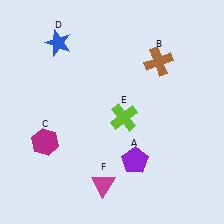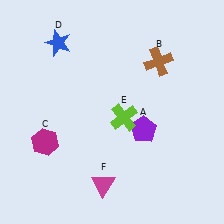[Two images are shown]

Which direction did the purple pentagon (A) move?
The purple pentagon (A) moved up.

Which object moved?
The purple pentagon (A) moved up.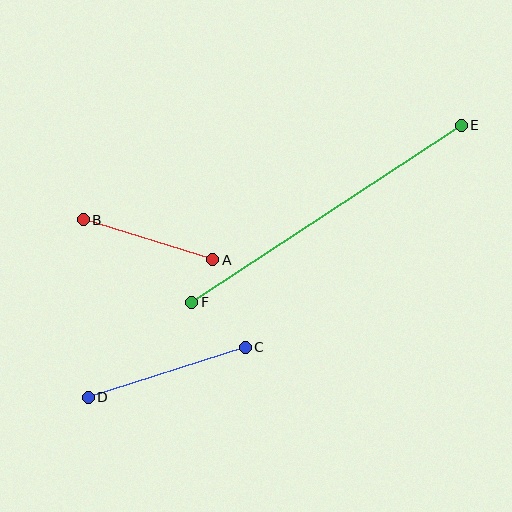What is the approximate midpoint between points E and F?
The midpoint is at approximately (327, 214) pixels.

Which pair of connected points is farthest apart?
Points E and F are farthest apart.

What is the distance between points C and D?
The distance is approximately 165 pixels.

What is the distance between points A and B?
The distance is approximately 136 pixels.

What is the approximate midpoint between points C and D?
The midpoint is at approximately (167, 372) pixels.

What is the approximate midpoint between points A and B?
The midpoint is at approximately (148, 240) pixels.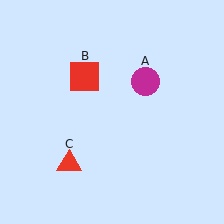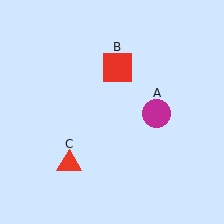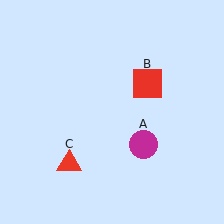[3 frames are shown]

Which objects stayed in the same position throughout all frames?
Red triangle (object C) remained stationary.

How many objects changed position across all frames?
2 objects changed position: magenta circle (object A), red square (object B).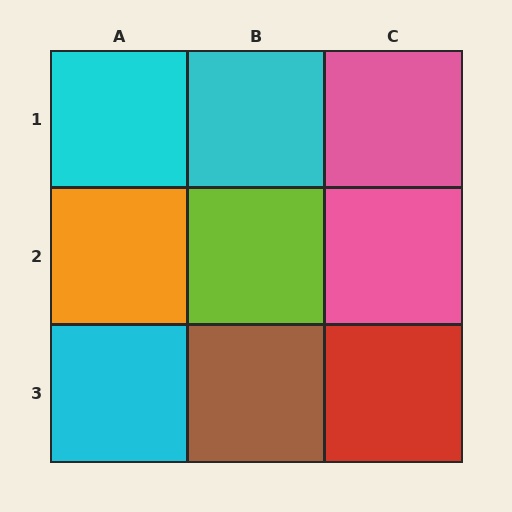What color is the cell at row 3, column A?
Cyan.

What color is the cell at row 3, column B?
Brown.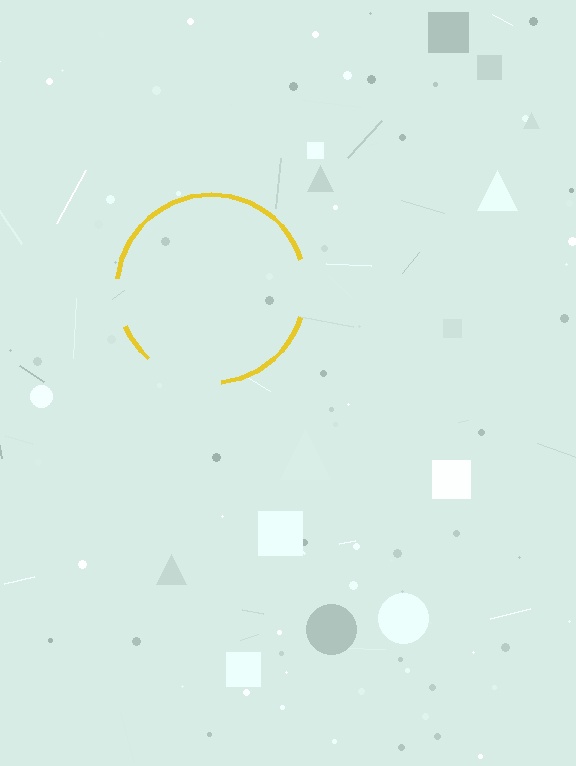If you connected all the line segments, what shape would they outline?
They would outline a circle.